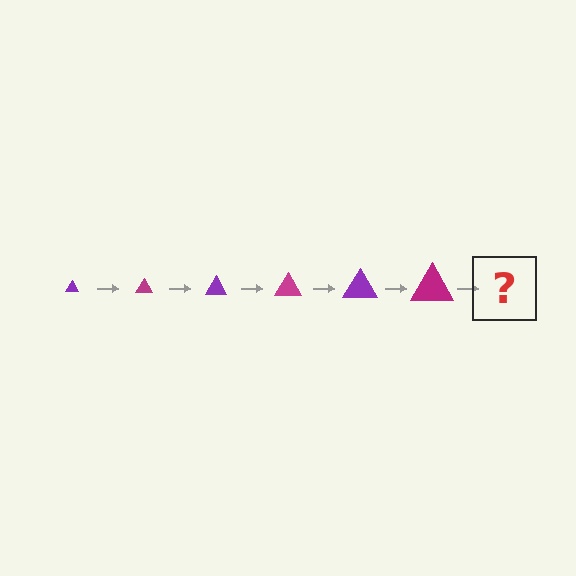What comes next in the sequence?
The next element should be a purple triangle, larger than the previous one.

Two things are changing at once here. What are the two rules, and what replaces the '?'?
The two rules are that the triangle grows larger each step and the color cycles through purple and magenta. The '?' should be a purple triangle, larger than the previous one.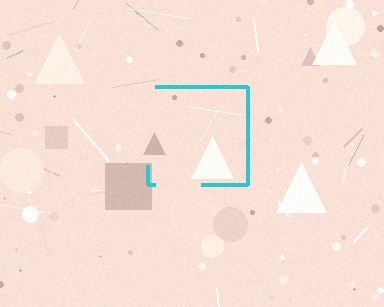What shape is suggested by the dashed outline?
The dashed outline suggests a square.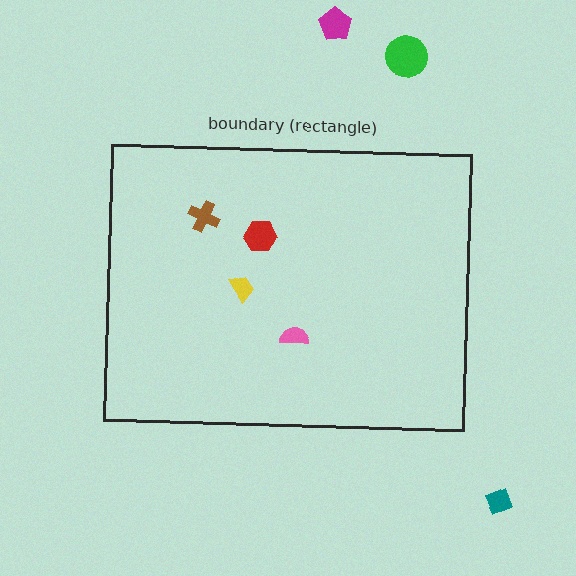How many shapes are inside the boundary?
4 inside, 3 outside.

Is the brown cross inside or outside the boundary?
Inside.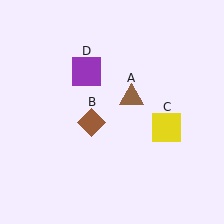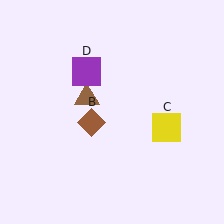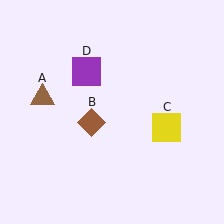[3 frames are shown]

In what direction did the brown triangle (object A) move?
The brown triangle (object A) moved left.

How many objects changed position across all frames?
1 object changed position: brown triangle (object A).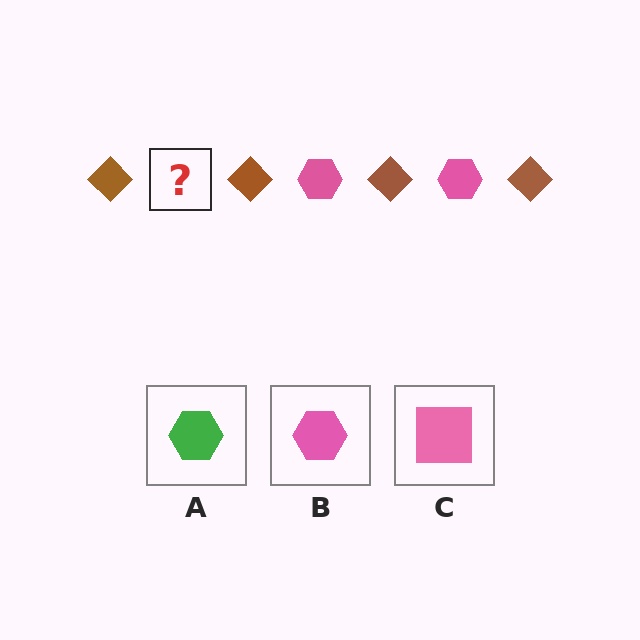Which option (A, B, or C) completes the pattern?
B.